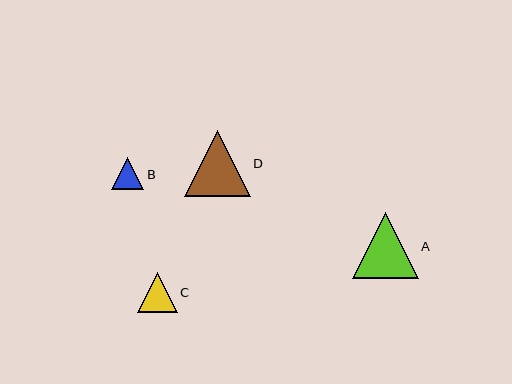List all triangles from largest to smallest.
From largest to smallest: D, A, C, B.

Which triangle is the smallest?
Triangle B is the smallest with a size of approximately 32 pixels.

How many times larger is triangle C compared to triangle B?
Triangle C is approximately 1.2 times the size of triangle B.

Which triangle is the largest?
Triangle D is the largest with a size of approximately 66 pixels.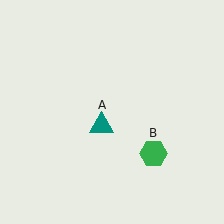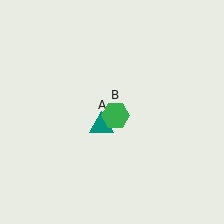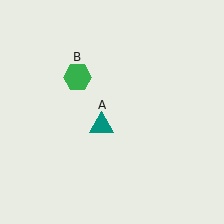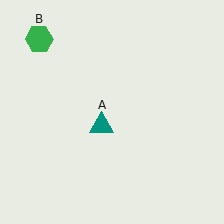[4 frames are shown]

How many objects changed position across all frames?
1 object changed position: green hexagon (object B).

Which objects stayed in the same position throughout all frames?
Teal triangle (object A) remained stationary.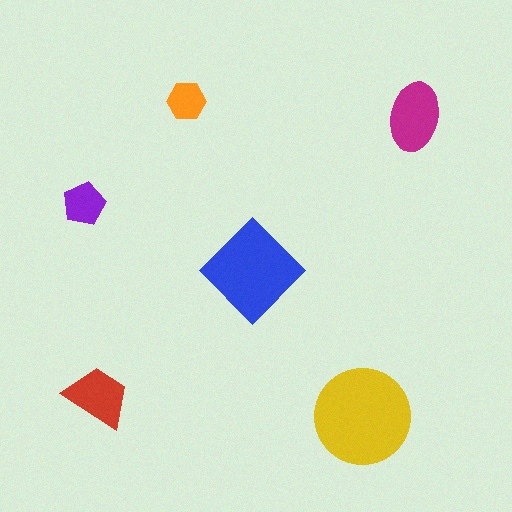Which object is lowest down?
The yellow circle is bottommost.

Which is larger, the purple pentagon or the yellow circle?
The yellow circle.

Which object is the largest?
The yellow circle.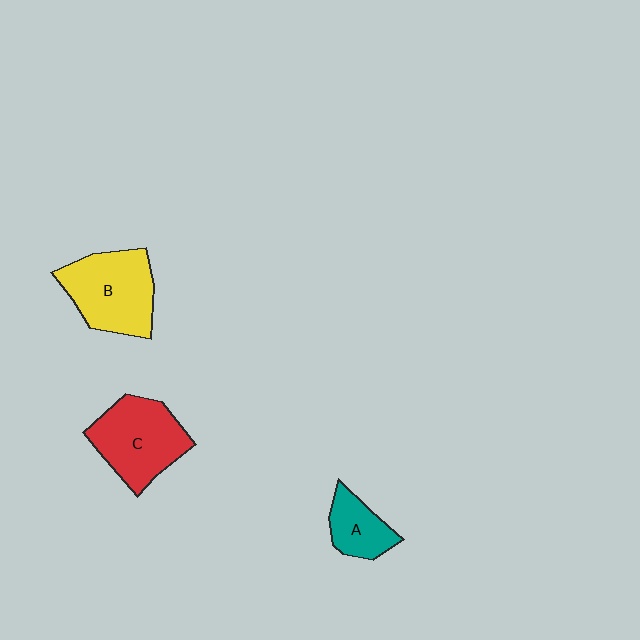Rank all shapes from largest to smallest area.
From largest to smallest: B (yellow), C (red), A (teal).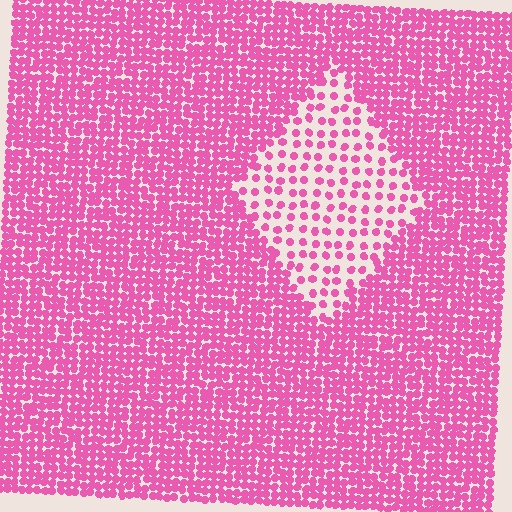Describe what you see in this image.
The image contains small pink elements arranged at two different densities. A diamond-shaped region is visible where the elements are less densely packed than the surrounding area.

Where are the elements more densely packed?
The elements are more densely packed outside the diamond boundary.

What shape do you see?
I see a diamond.